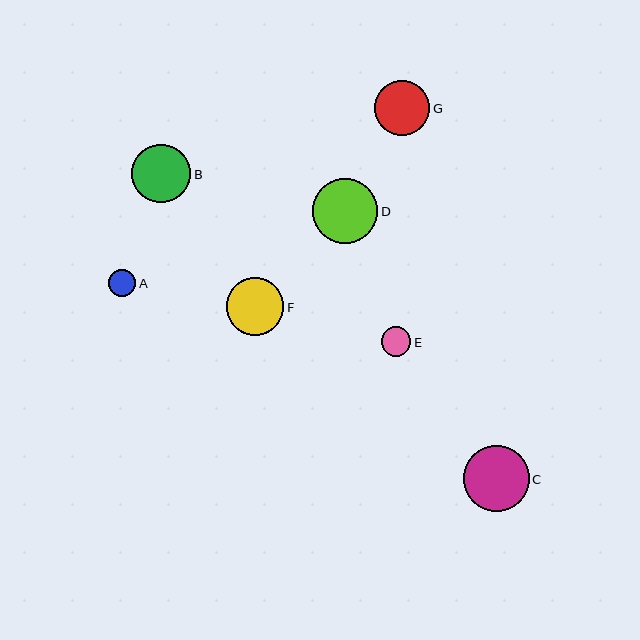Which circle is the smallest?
Circle A is the smallest with a size of approximately 28 pixels.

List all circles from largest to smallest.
From largest to smallest: C, D, B, F, G, E, A.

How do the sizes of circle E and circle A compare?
Circle E and circle A are approximately the same size.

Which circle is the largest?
Circle C is the largest with a size of approximately 66 pixels.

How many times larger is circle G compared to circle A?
Circle G is approximately 2.0 times the size of circle A.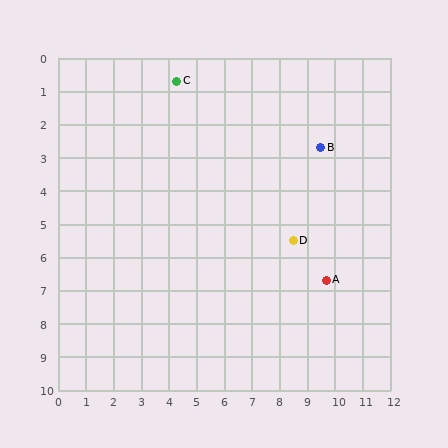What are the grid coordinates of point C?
Point C is at approximately (4.3, 0.7).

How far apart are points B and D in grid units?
Points B and D are about 3.0 grid units apart.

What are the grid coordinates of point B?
Point B is at approximately (9.5, 2.7).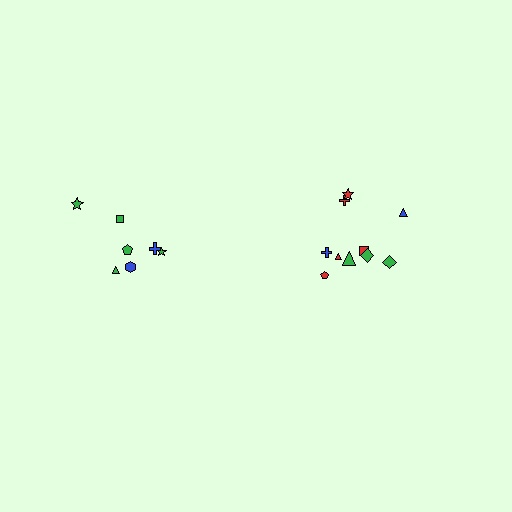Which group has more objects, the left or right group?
The right group.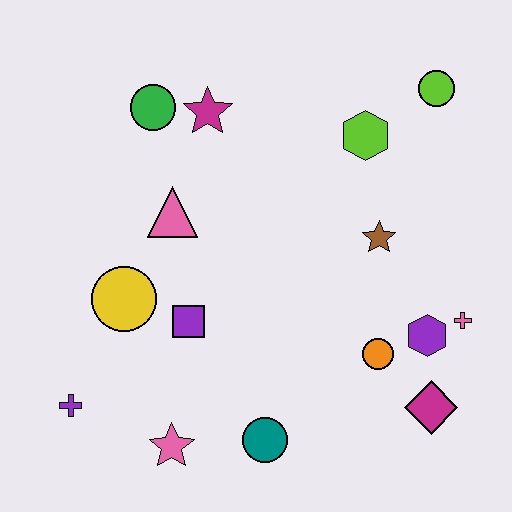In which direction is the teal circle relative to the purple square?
The teal circle is below the purple square.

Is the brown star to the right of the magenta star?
Yes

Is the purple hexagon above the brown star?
No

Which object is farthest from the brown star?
The purple cross is farthest from the brown star.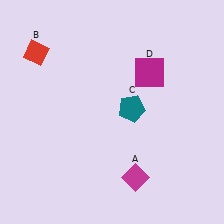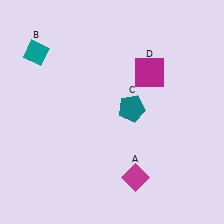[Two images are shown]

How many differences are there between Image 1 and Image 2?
There is 1 difference between the two images.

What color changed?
The diamond (B) changed from red in Image 1 to teal in Image 2.